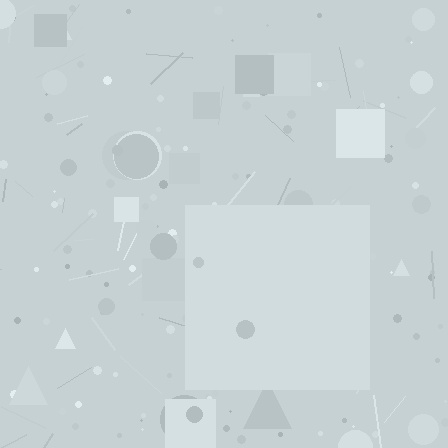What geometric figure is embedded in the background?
A square is embedded in the background.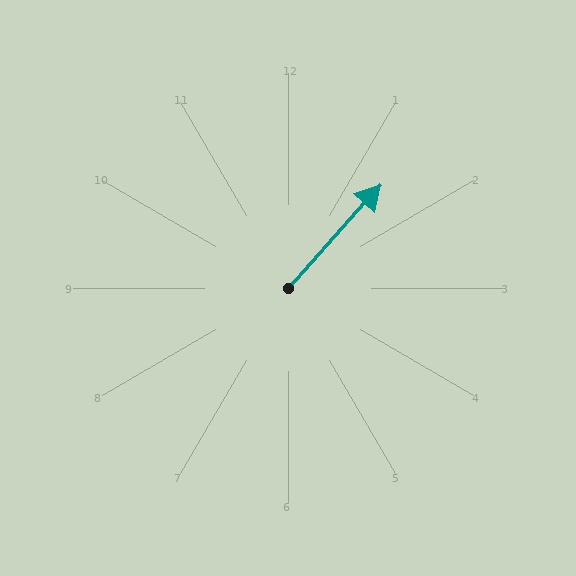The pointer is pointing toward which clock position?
Roughly 1 o'clock.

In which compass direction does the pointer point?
Northeast.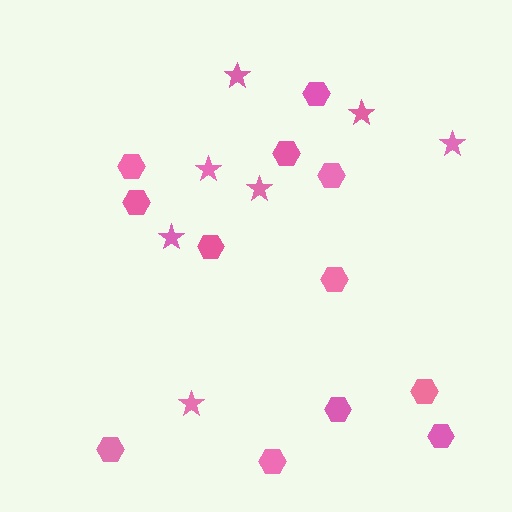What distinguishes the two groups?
There are 2 groups: one group of stars (7) and one group of hexagons (12).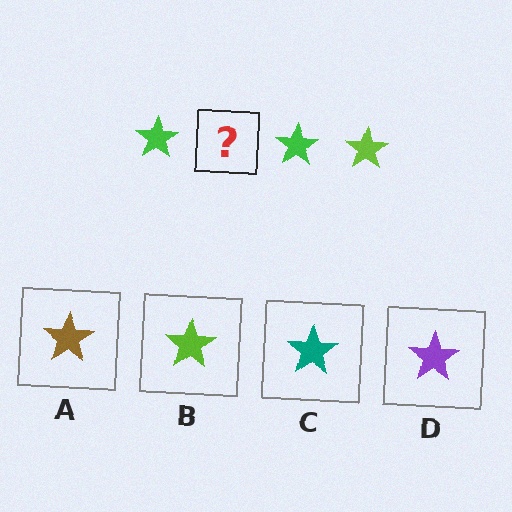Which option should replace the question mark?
Option B.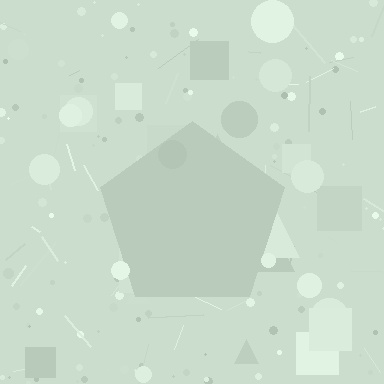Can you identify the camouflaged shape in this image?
The camouflaged shape is a pentagon.